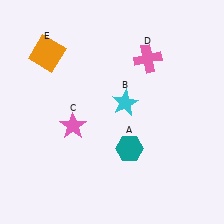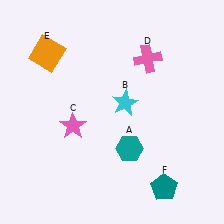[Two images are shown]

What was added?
A teal pentagon (F) was added in Image 2.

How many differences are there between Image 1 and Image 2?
There is 1 difference between the two images.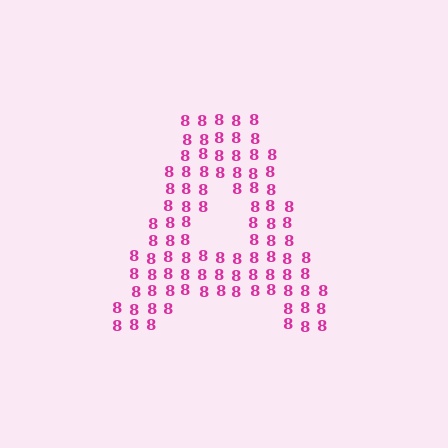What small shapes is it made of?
It is made of small digit 8's.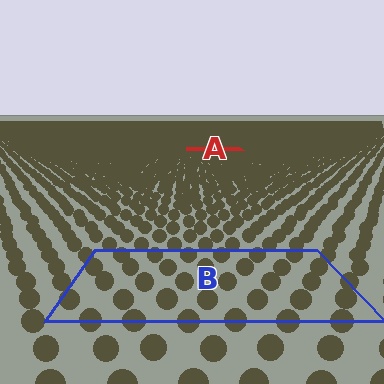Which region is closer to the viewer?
Region B is closer. The texture elements there are larger and more spread out.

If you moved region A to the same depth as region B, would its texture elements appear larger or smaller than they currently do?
They would appear larger. At a closer depth, the same texture elements are projected at a bigger on-screen size.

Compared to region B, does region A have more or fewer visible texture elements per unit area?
Region A has more texture elements per unit area — they are packed more densely because it is farther away.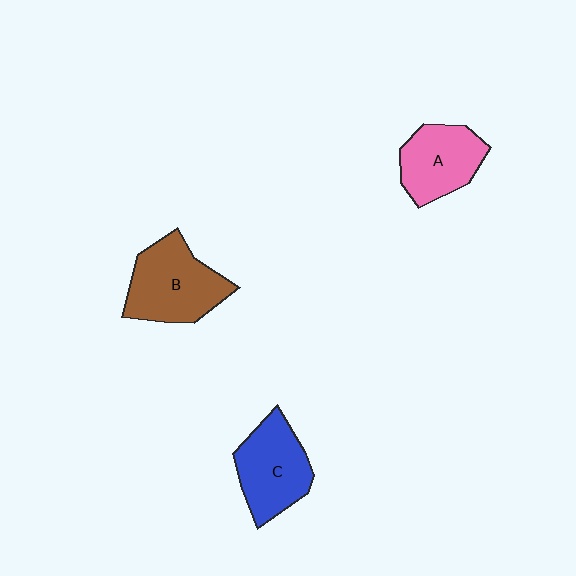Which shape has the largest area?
Shape B (brown).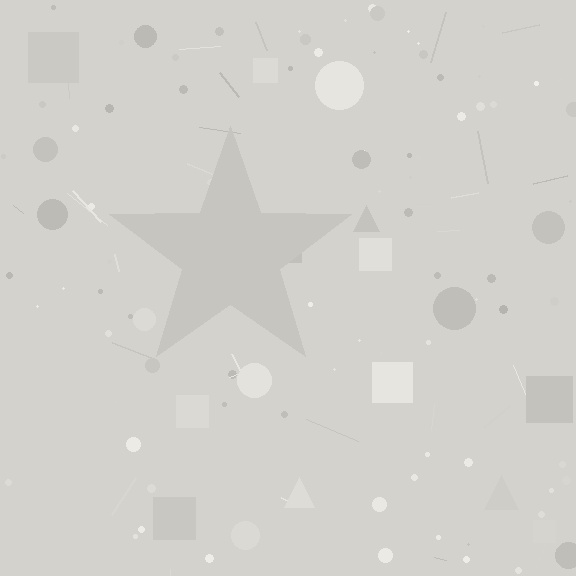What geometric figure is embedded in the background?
A star is embedded in the background.